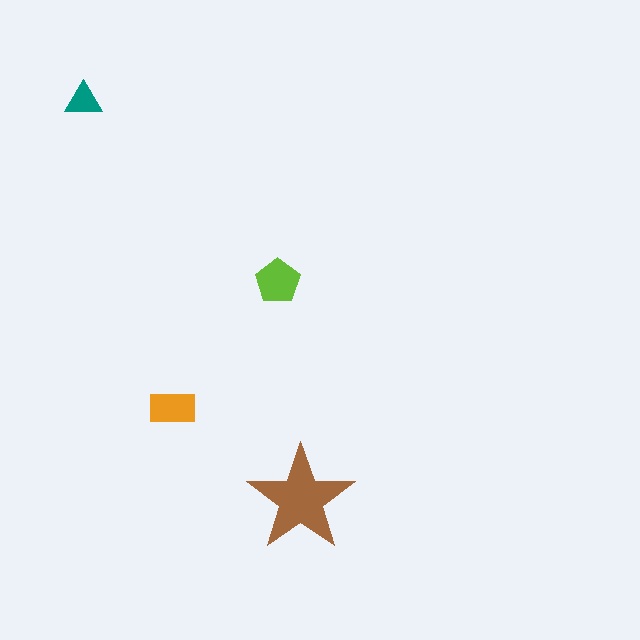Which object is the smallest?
The teal triangle.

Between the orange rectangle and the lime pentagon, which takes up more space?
The lime pentagon.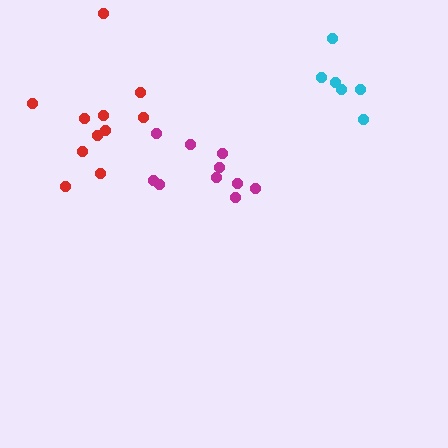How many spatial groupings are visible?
There are 3 spatial groupings.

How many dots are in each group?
Group 1: 10 dots, Group 2: 6 dots, Group 3: 11 dots (27 total).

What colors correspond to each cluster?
The clusters are colored: magenta, cyan, red.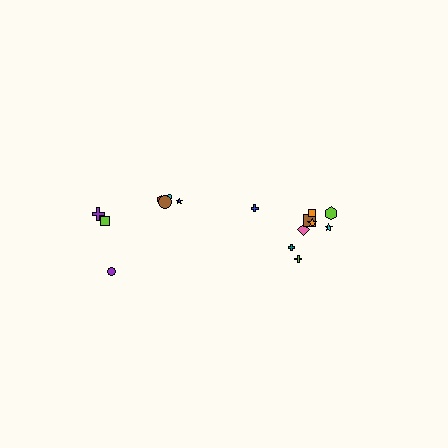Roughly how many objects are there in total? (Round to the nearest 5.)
Roughly 15 objects in total.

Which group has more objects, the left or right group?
The right group.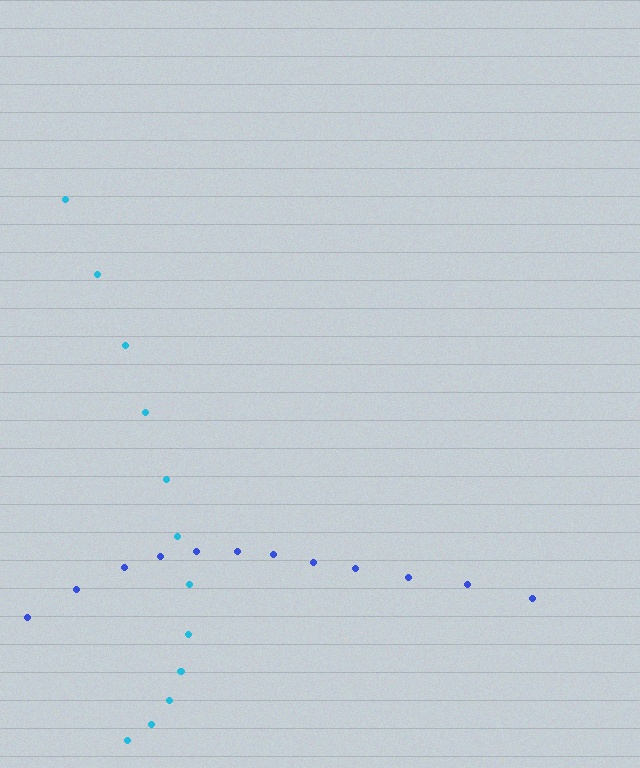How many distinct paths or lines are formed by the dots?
There are 2 distinct paths.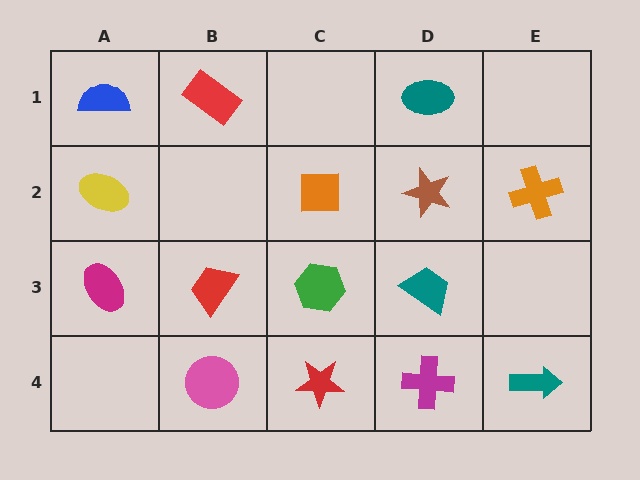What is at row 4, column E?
A teal arrow.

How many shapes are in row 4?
4 shapes.